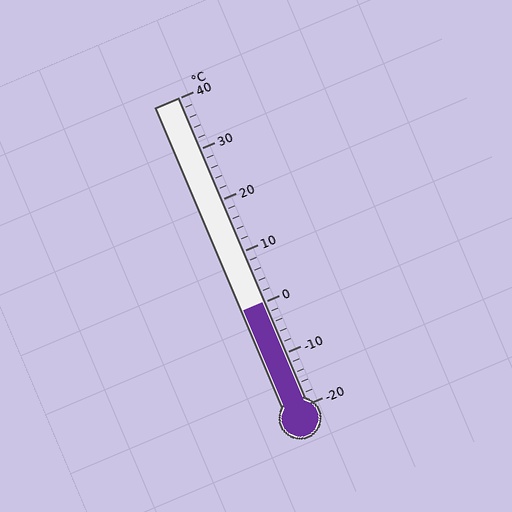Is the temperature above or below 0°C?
The temperature is at 0°C.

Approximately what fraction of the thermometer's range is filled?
The thermometer is filled to approximately 35% of its range.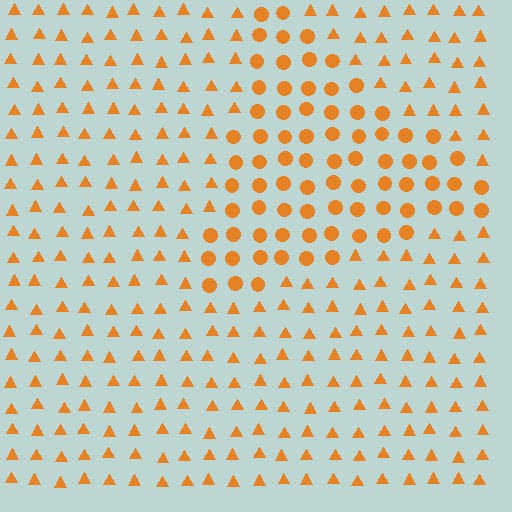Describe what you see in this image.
The image is filled with small orange elements arranged in a uniform grid. A triangle-shaped region contains circles, while the surrounding area contains triangles. The boundary is defined purely by the change in element shape.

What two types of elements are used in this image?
The image uses circles inside the triangle region and triangles outside it.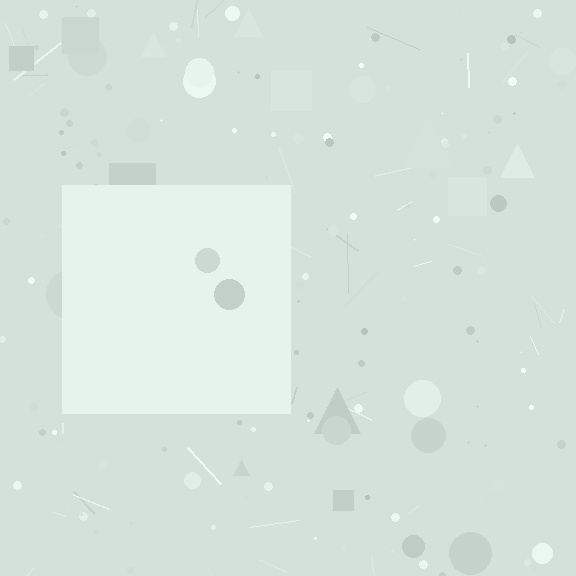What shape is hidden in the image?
A square is hidden in the image.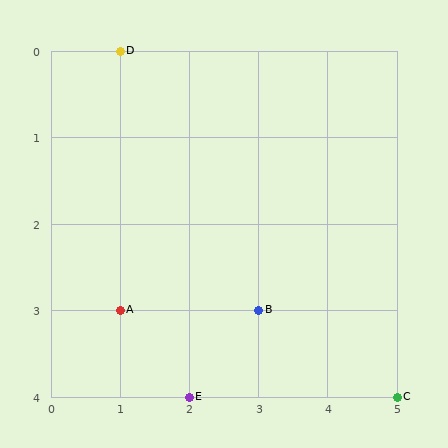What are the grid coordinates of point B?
Point B is at grid coordinates (3, 3).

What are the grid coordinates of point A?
Point A is at grid coordinates (1, 3).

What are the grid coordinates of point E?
Point E is at grid coordinates (2, 4).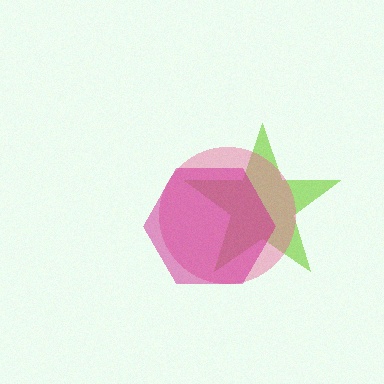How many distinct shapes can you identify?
There are 3 distinct shapes: a lime star, a pink circle, a magenta hexagon.